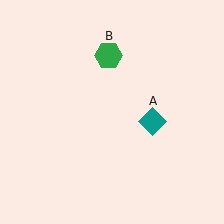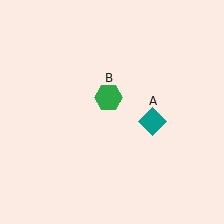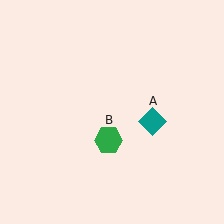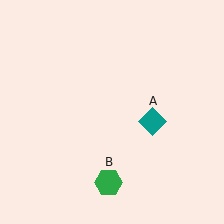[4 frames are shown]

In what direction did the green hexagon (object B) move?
The green hexagon (object B) moved down.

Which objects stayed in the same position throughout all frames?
Teal diamond (object A) remained stationary.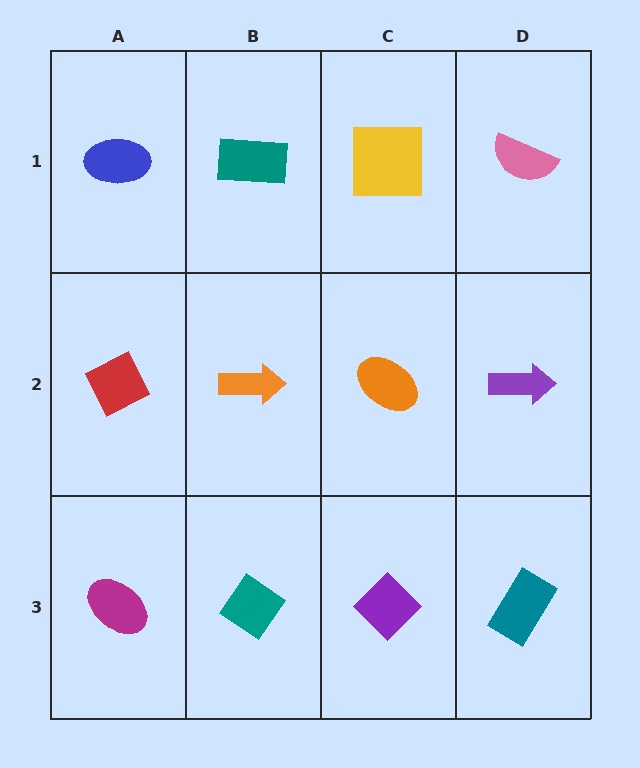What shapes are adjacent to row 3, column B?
An orange arrow (row 2, column B), a magenta ellipse (row 3, column A), a purple diamond (row 3, column C).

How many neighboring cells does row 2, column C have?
4.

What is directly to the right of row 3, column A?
A teal diamond.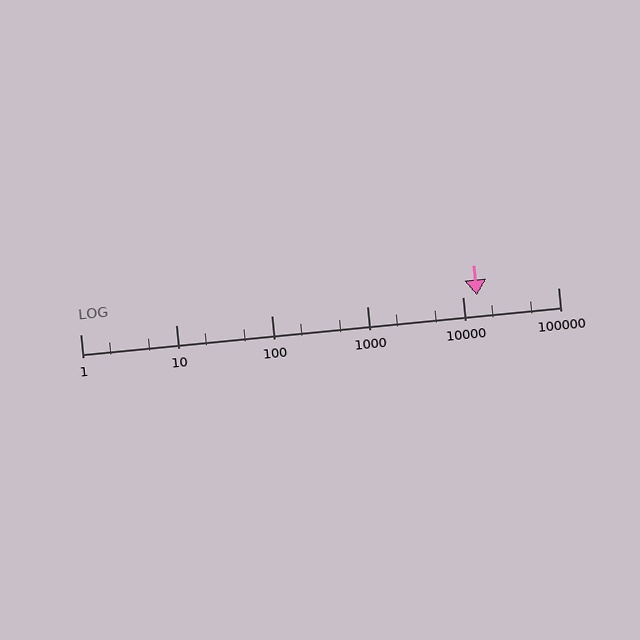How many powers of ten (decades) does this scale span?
The scale spans 5 decades, from 1 to 100000.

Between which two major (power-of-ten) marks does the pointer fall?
The pointer is between 10000 and 100000.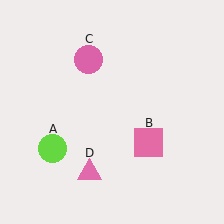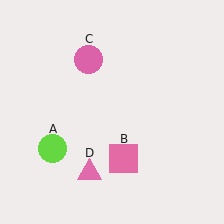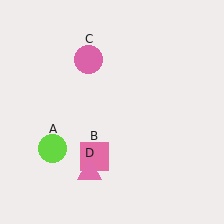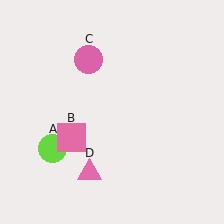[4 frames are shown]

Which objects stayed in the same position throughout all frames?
Lime circle (object A) and pink circle (object C) and pink triangle (object D) remained stationary.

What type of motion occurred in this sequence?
The pink square (object B) rotated clockwise around the center of the scene.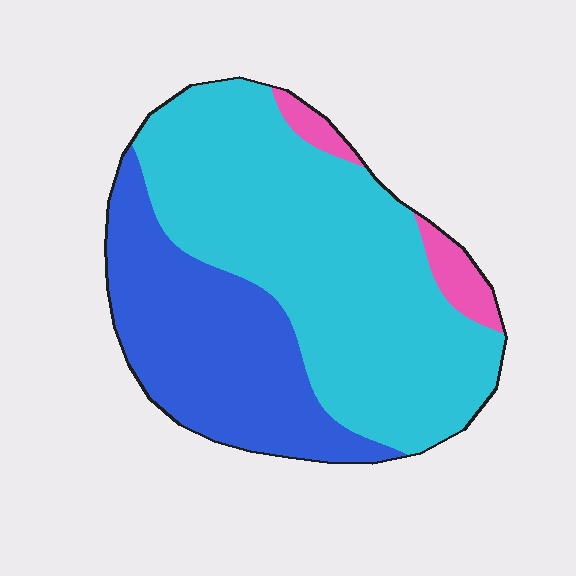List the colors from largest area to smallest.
From largest to smallest: cyan, blue, pink.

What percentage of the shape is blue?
Blue takes up about one third (1/3) of the shape.